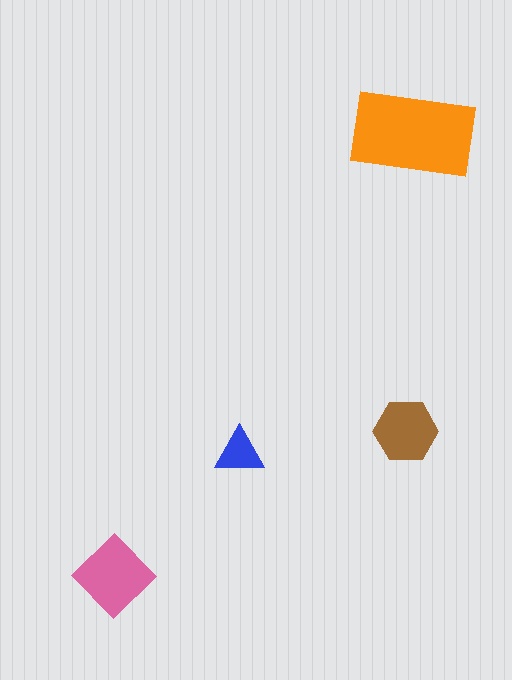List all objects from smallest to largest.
The blue triangle, the brown hexagon, the pink diamond, the orange rectangle.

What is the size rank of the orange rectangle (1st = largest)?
1st.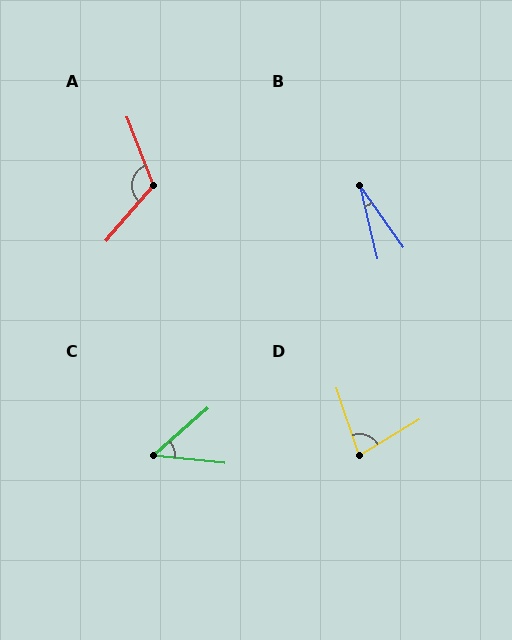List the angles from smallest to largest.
B (22°), C (47°), D (77°), A (118°).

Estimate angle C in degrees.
Approximately 47 degrees.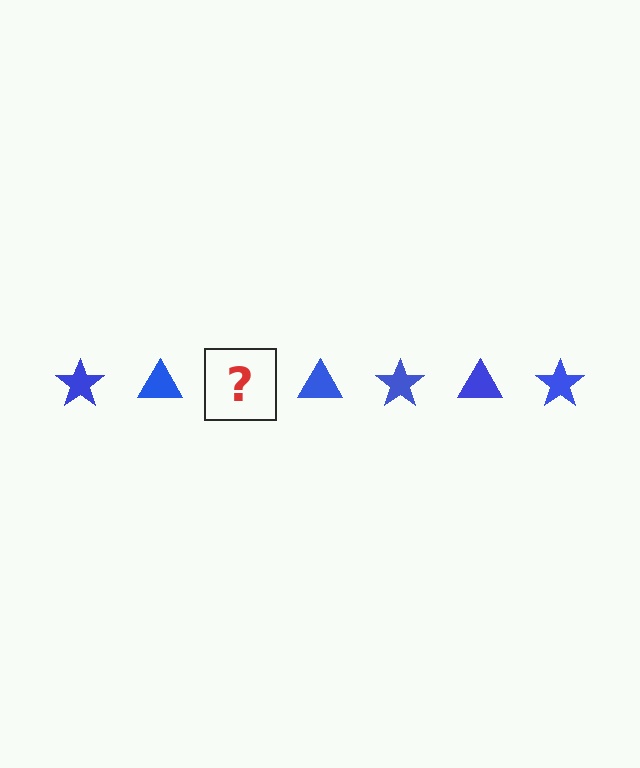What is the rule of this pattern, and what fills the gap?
The rule is that the pattern cycles through star, triangle shapes in blue. The gap should be filled with a blue star.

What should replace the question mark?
The question mark should be replaced with a blue star.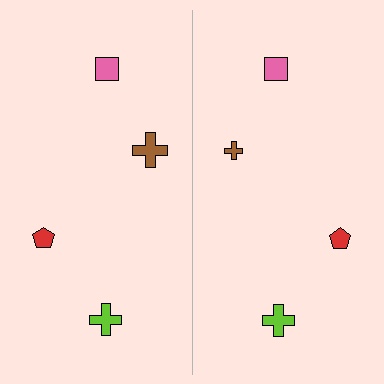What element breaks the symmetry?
The brown cross on the right side has a different size than its mirror counterpart.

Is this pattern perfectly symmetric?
No, the pattern is not perfectly symmetric. The brown cross on the right side has a different size than its mirror counterpart.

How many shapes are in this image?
There are 8 shapes in this image.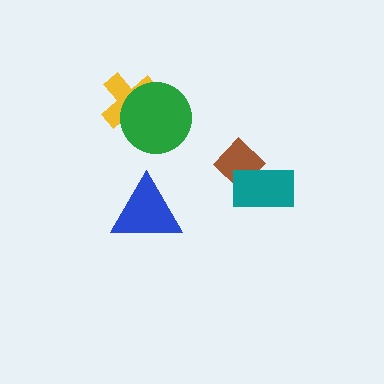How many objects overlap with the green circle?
1 object overlaps with the green circle.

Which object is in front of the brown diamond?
The teal rectangle is in front of the brown diamond.